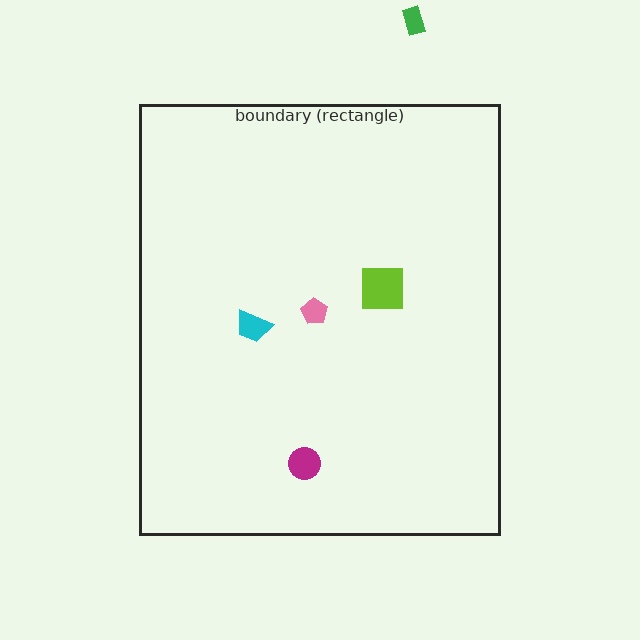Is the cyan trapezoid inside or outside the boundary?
Inside.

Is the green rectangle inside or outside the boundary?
Outside.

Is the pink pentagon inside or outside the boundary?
Inside.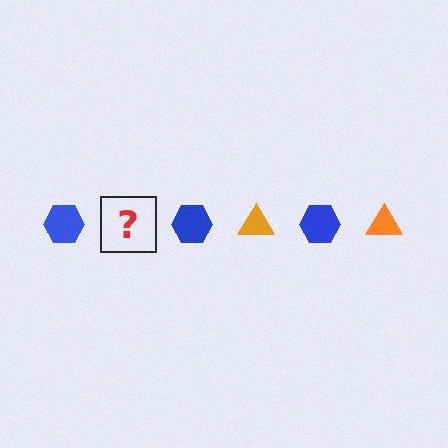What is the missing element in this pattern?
The missing element is an orange triangle.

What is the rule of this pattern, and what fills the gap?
The rule is that the pattern alternates between blue hexagon and orange triangle. The gap should be filled with an orange triangle.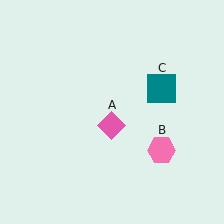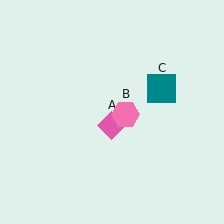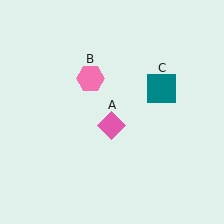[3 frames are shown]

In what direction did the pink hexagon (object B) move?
The pink hexagon (object B) moved up and to the left.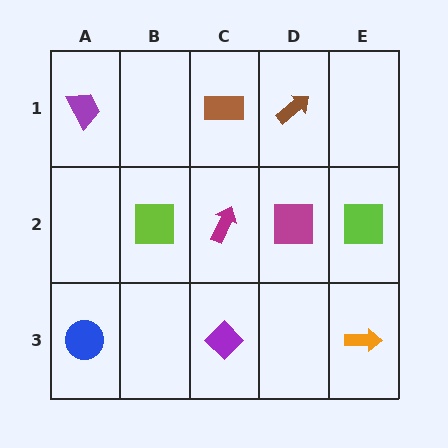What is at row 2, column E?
A lime square.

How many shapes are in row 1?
3 shapes.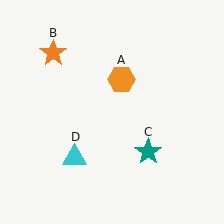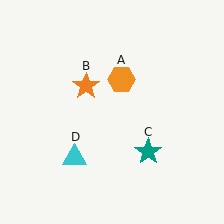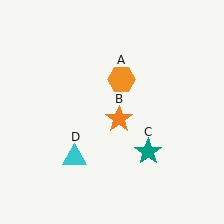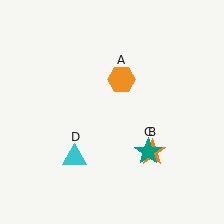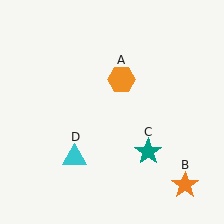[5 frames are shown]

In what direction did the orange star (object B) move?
The orange star (object B) moved down and to the right.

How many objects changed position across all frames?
1 object changed position: orange star (object B).